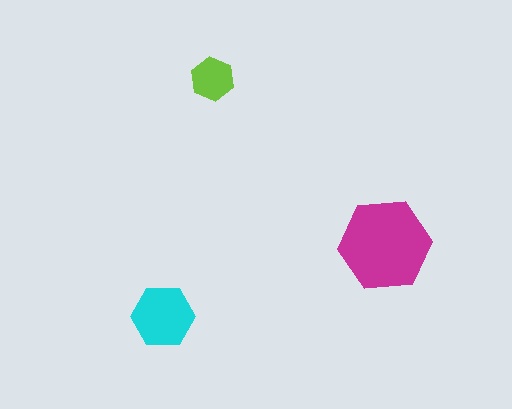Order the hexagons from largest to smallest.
the magenta one, the cyan one, the lime one.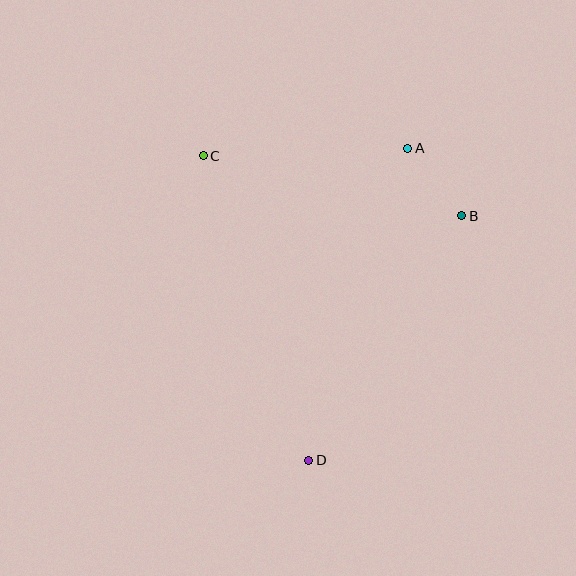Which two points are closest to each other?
Points A and B are closest to each other.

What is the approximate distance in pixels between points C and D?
The distance between C and D is approximately 322 pixels.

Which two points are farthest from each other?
Points A and D are farthest from each other.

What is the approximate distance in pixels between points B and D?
The distance between B and D is approximately 288 pixels.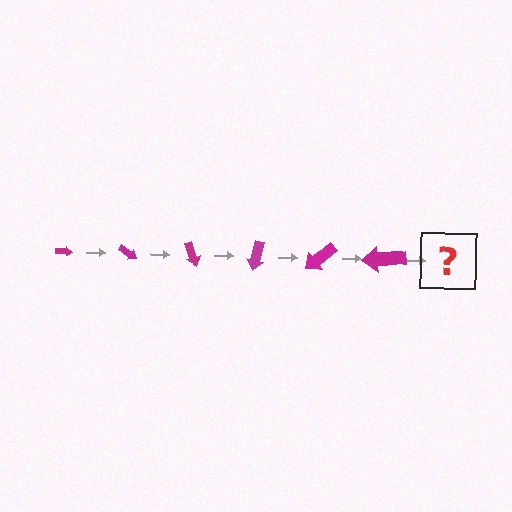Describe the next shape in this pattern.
It should be an arrow, larger than the previous one and rotated 210 degrees from the start.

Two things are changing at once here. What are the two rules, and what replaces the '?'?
The two rules are that the arrow grows larger each step and it rotates 35 degrees each step. The '?' should be an arrow, larger than the previous one and rotated 210 degrees from the start.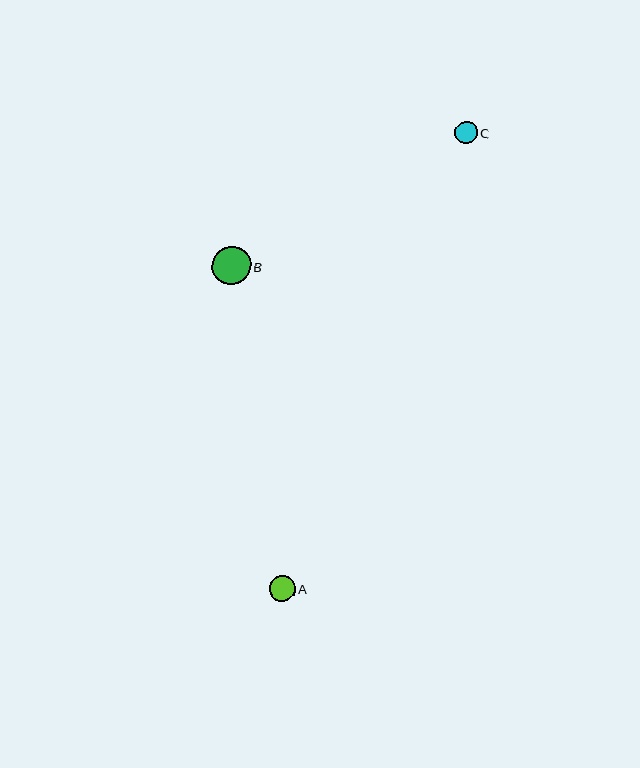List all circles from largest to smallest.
From largest to smallest: B, A, C.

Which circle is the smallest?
Circle C is the smallest with a size of approximately 23 pixels.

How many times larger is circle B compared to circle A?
Circle B is approximately 1.5 times the size of circle A.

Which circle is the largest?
Circle B is the largest with a size of approximately 39 pixels.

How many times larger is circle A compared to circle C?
Circle A is approximately 1.2 times the size of circle C.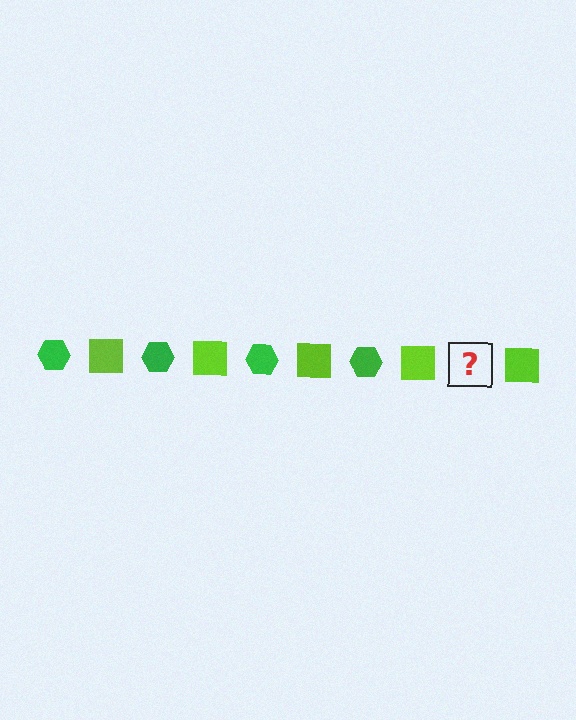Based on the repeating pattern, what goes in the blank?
The blank should be a green hexagon.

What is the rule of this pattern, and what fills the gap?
The rule is that the pattern alternates between green hexagon and lime square. The gap should be filled with a green hexagon.